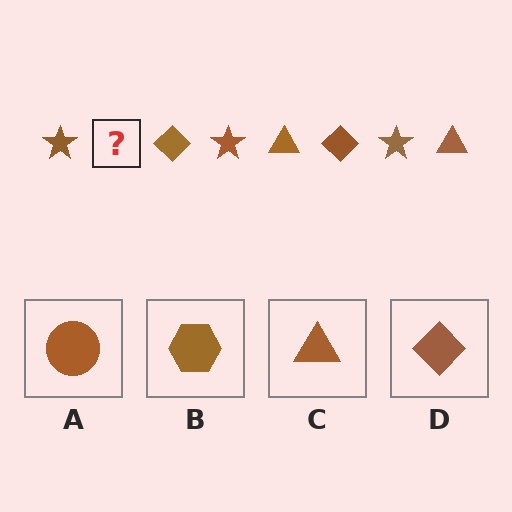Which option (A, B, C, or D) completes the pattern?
C.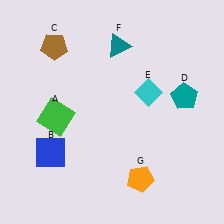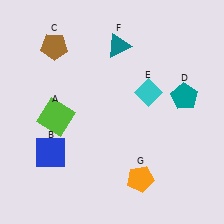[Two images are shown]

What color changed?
The square (A) changed from green in Image 1 to lime in Image 2.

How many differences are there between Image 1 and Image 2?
There is 1 difference between the two images.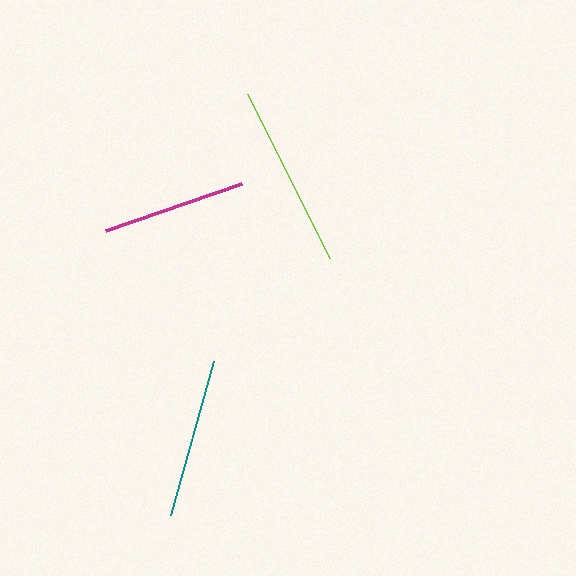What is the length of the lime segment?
The lime segment is approximately 183 pixels long.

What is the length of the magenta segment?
The magenta segment is approximately 144 pixels long.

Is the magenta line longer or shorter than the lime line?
The lime line is longer than the magenta line.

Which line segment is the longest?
The lime line is the longest at approximately 183 pixels.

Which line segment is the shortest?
The magenta line is the shortest at approximately 144 pixels.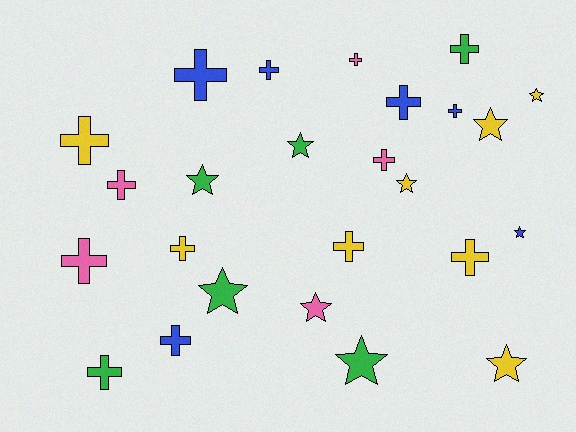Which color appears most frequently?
Yellow, with 8 objects.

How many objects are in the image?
There are 25 objects.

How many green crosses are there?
There are 2 green crosses.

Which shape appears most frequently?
Cross, with 15 objects.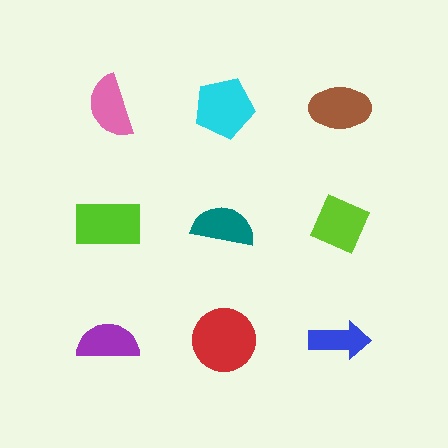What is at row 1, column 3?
A brown ellipse.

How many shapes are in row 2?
3 shapes.